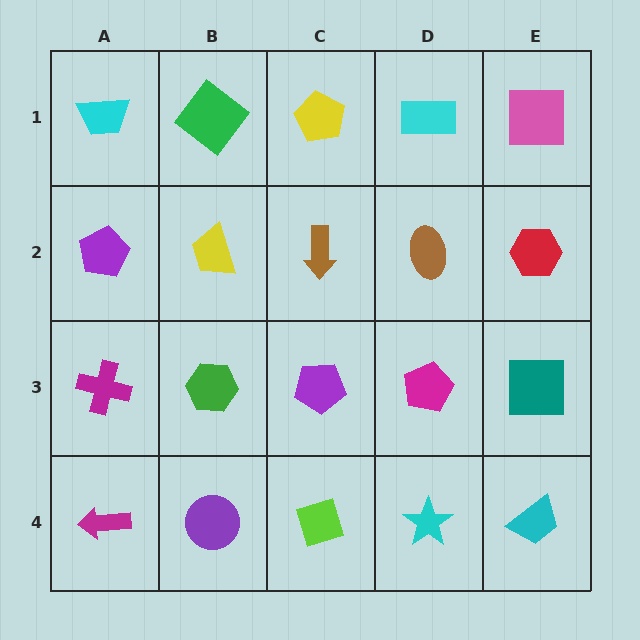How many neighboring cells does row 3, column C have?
4.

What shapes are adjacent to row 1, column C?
A brown arrow (row 2, column C), a green diamond (row 1, column B), a cyan rectangle (row 1, column D).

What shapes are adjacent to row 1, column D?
A brown ellipse (row 2, column D), a yellow pentagon (row 1, column C), a pink square (row 1, column E).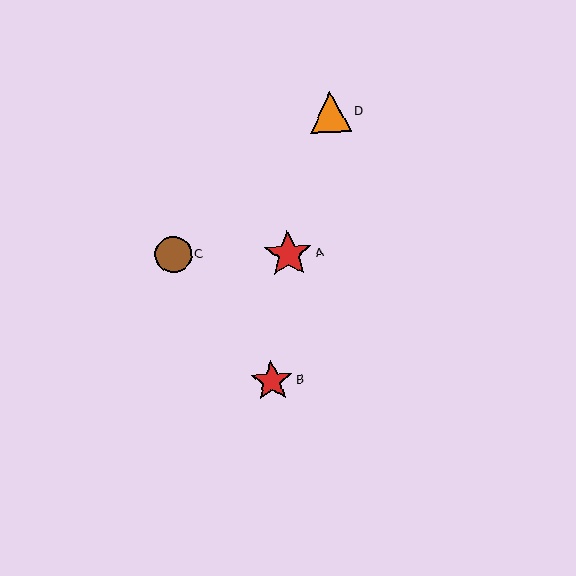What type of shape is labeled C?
Shape C is a brown circle.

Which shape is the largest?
The red star (labeled A) is the largest.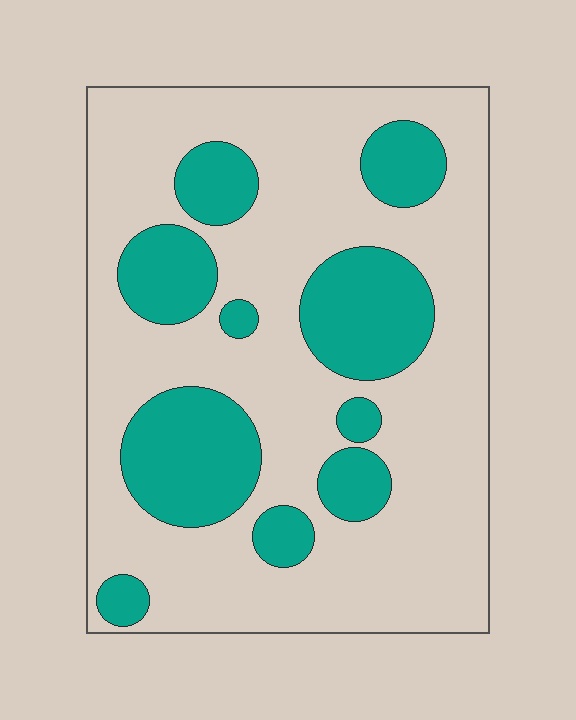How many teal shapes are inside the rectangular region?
10.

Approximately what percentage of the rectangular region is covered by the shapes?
Approximately 30%.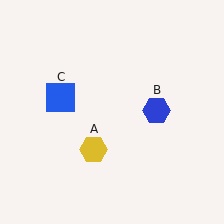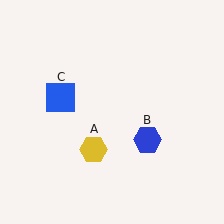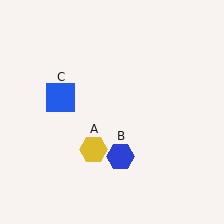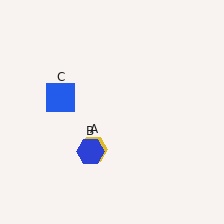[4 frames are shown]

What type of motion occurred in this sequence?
The blue hexagon (object B) rotated clockwise around the center of the scene.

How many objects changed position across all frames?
1 object changed position: blue hexagon (object B).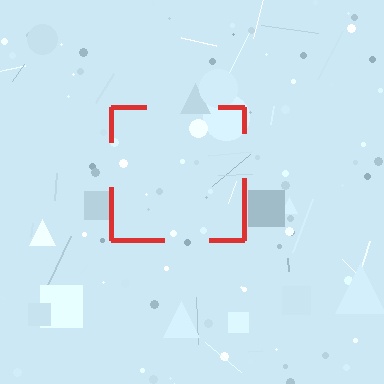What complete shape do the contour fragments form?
The contour fragments form a square.